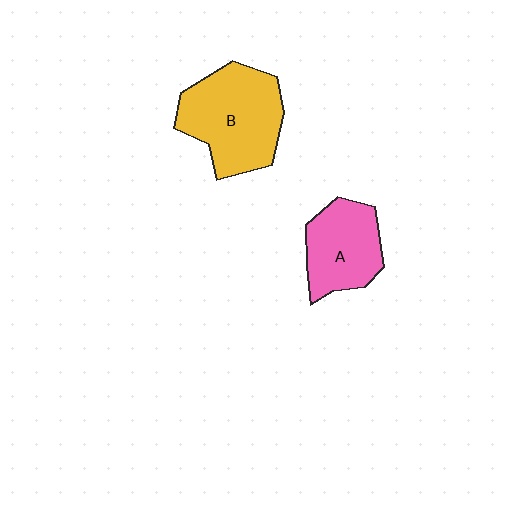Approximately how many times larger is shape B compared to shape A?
Approximately 1.4 times.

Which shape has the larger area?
Shape B (yellow).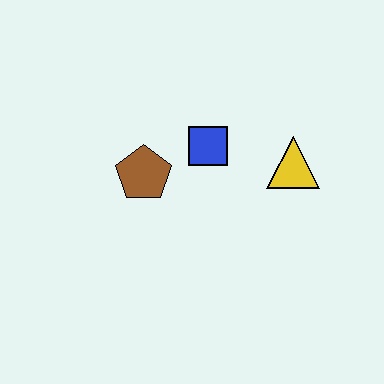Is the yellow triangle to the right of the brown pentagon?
Yes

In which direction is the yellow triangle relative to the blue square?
The yellow triangle is to the right of the blue square.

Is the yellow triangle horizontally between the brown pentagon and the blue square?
No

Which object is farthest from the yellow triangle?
The brown pentagon is farthest from the yellow triangle.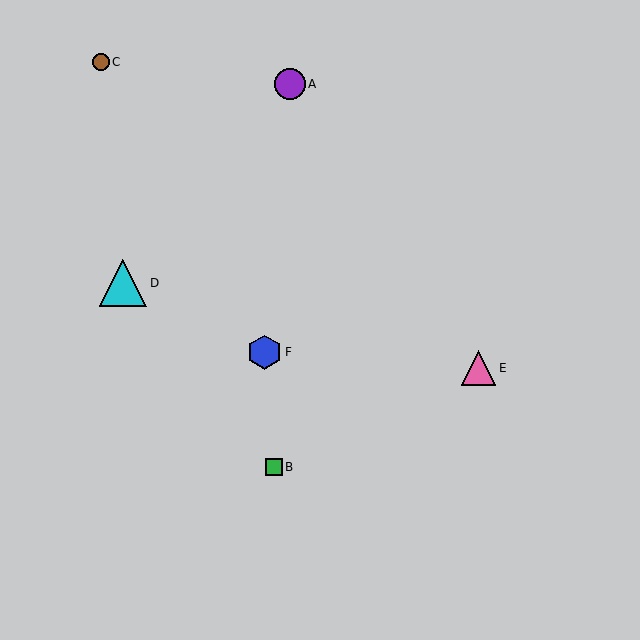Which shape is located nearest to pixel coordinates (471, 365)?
The pink triangle (labeled E) at (478, 368) is nearest to that location.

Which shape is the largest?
The cyan triangle (labeled D) is the largest.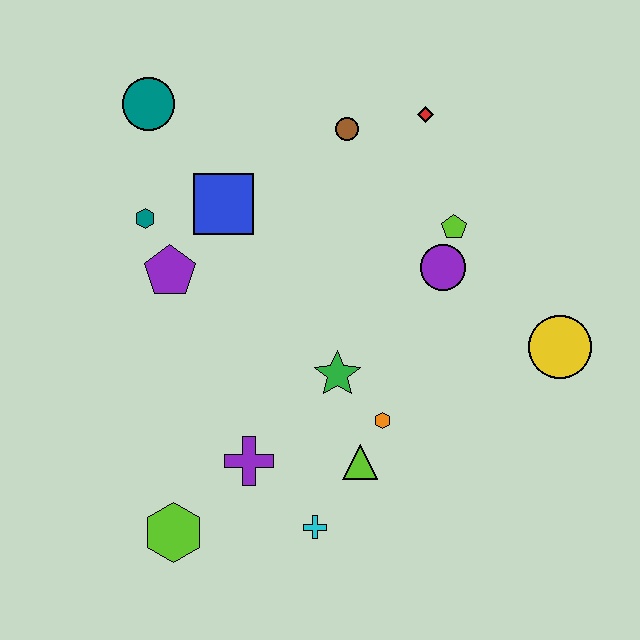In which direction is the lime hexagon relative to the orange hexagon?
The lime hexagon is to the left of the orange hexagon.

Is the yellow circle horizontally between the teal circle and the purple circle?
No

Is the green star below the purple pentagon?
Yes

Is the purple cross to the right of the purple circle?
No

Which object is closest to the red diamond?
The brown circle is closest to the red diamond.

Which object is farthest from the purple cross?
The red diamond is farthest from the purple cross.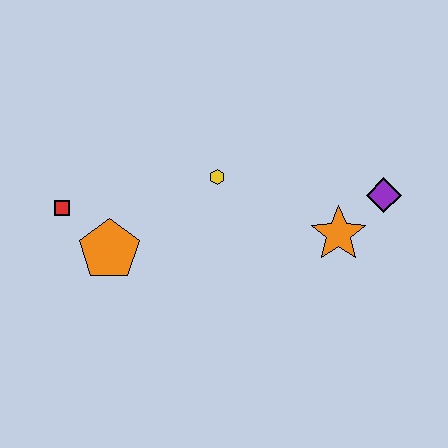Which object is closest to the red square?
The orange pentagon is closest to the red square.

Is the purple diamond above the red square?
Yes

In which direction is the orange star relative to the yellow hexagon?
The orange star is to the right of the yellow hexagon.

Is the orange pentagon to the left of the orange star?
Yes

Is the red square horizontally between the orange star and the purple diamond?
No